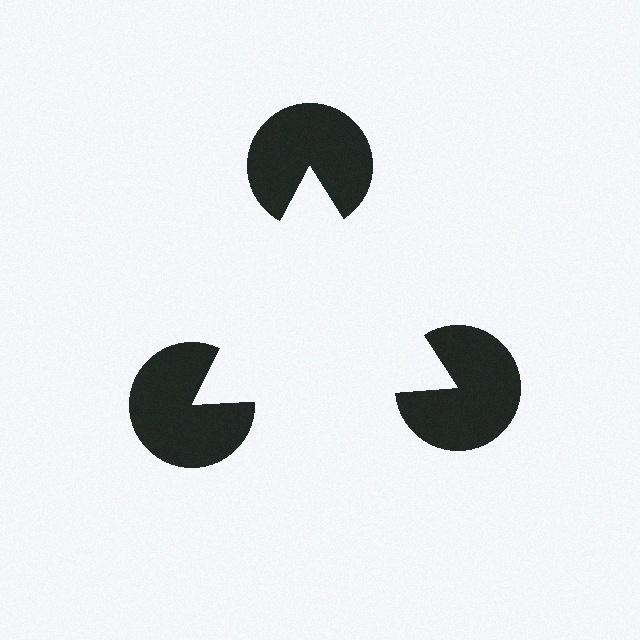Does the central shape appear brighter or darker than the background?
It typically appears slightly brighter than the background, even though no actual brightness change is drawn.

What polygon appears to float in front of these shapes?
An illusory triangle — its edges are inferred from the aligned wedge cuts in the pac-man discs, not physically drawn.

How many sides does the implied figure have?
3 sides.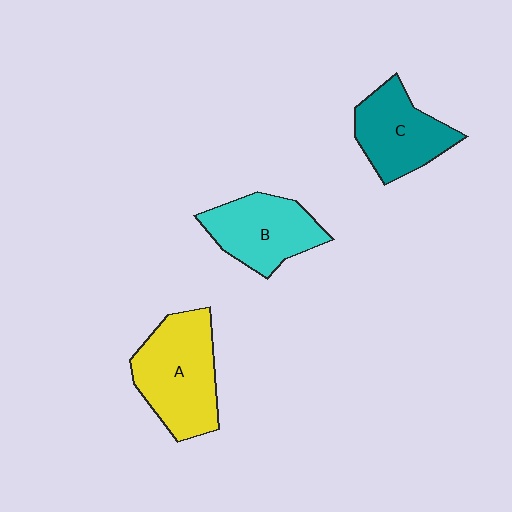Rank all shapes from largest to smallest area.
From largest to smallest: A (yellow), B (cyan), C (teal).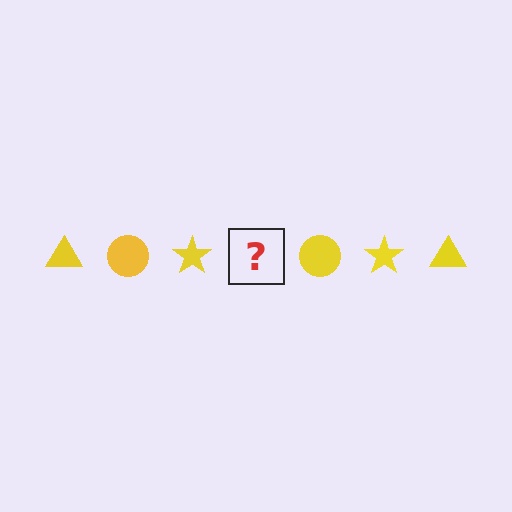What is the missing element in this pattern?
The missing element is a yellow triangle.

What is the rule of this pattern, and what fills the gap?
The rule is that the pattern cycles through triangle, circle, star shapes in yellow. The gap should be filled with a yellow triangle.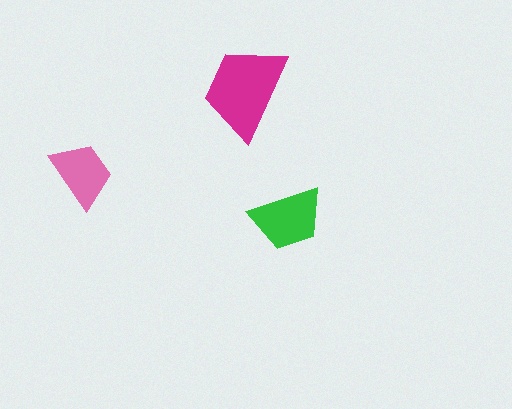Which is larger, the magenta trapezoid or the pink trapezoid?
The magenta one.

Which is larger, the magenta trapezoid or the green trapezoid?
The magenta one.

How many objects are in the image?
There are 3 objects in the image.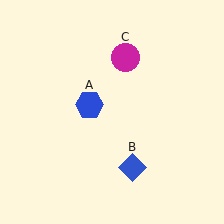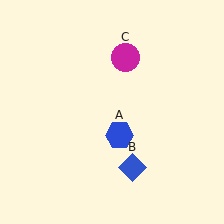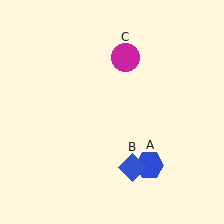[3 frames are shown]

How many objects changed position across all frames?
1 object changed position: blue hexagon (object A).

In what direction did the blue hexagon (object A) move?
The blue hexagon (object A) moved down and to the right.